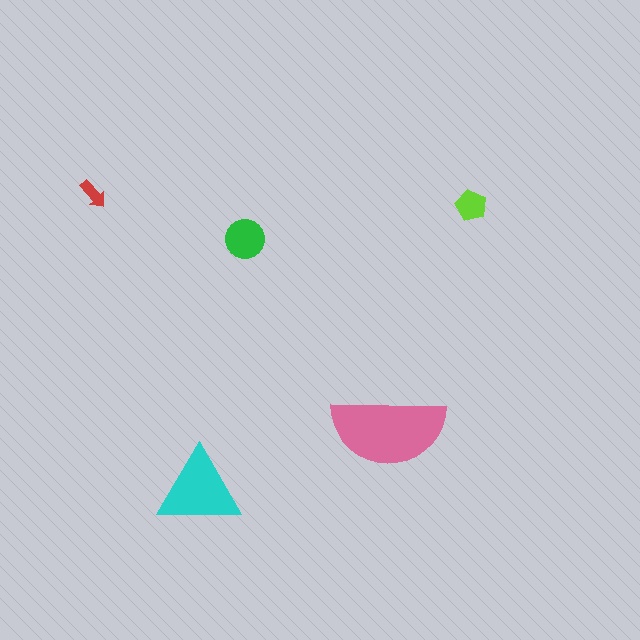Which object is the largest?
The pink semicircle.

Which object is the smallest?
The red arrow.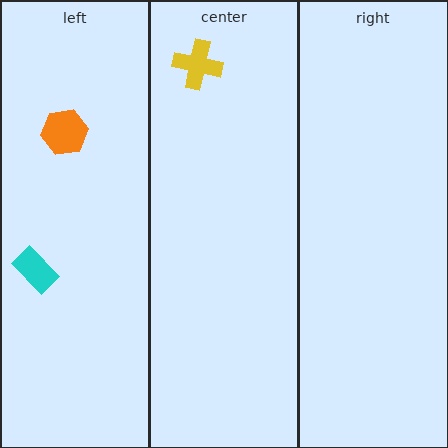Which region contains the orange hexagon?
The left region.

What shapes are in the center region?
The yellow cross.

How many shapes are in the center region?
1.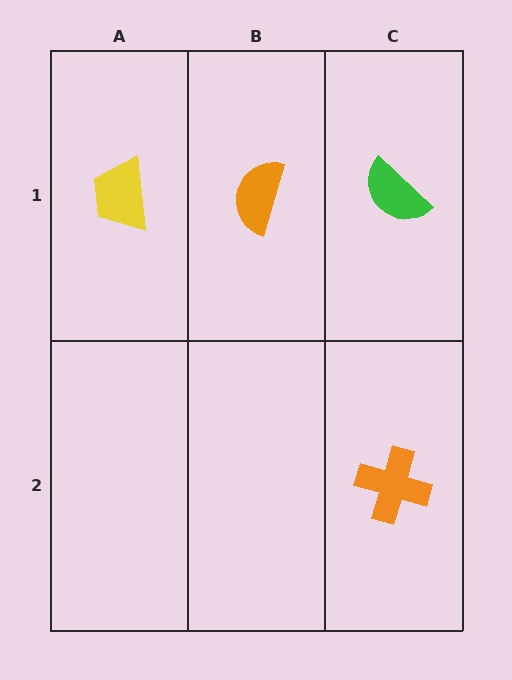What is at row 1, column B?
An orange semicircle.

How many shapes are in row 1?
3 shapes.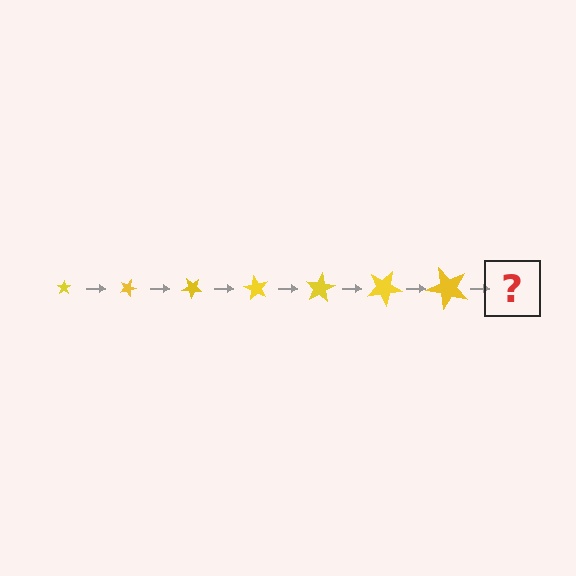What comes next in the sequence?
The next element should be a star, larger than the previous one and rotated 140 degrees from the start.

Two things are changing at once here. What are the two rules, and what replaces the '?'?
The two rules are that the star grows larger each step and it rotates 20 degrees each step. The '?' should be a star, larger than the previous one and rotated 140 degrees from the start.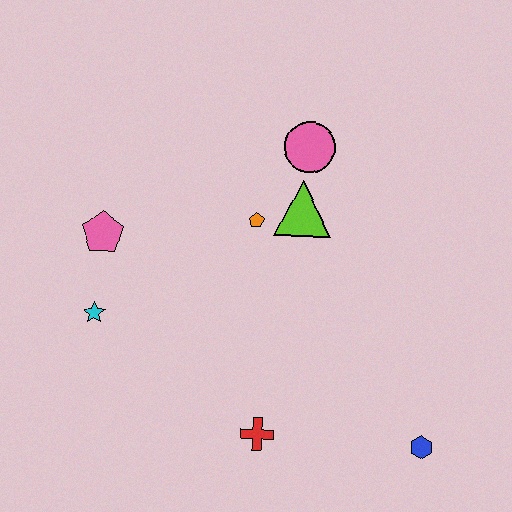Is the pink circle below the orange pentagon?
No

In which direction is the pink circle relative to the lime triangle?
The pink circle is above the lime triangle.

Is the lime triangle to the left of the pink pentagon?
No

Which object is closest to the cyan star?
The pink pentagon is closest to the cyan star.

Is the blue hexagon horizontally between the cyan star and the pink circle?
No